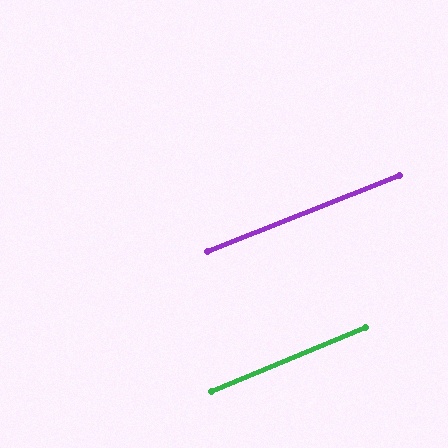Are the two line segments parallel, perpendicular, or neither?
Parallel — their directions differ by only 1.4°.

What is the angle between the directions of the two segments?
Approximately 1 degree.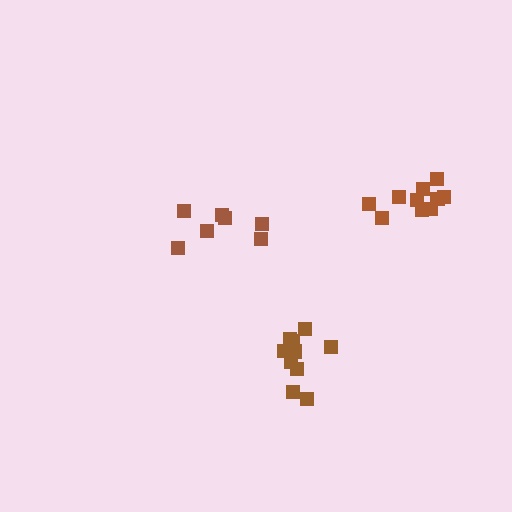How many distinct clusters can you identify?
There are 3 distinct clusters.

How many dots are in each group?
Group 1: 10 dots, Group 2: 7 dots, Group 3: 10 dots (27 total).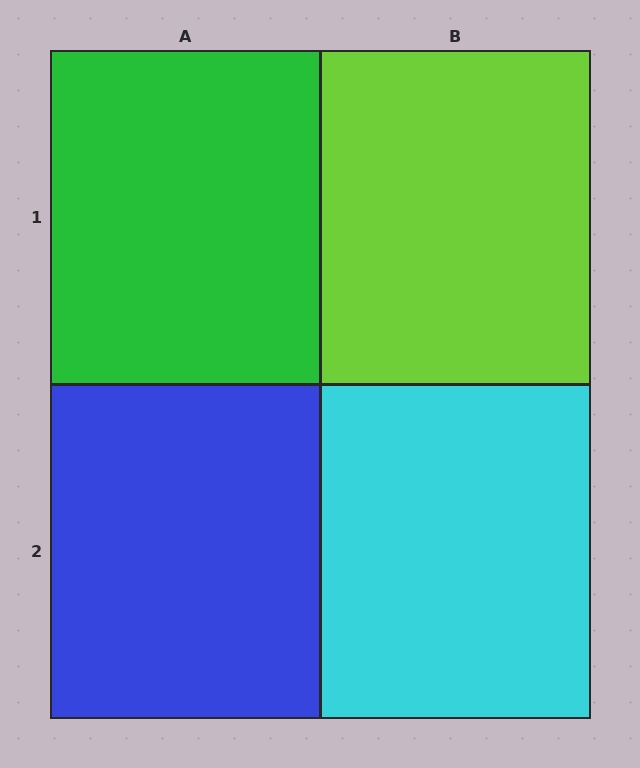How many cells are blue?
1 cell is blue.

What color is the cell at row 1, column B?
Lime.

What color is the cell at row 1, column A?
Green.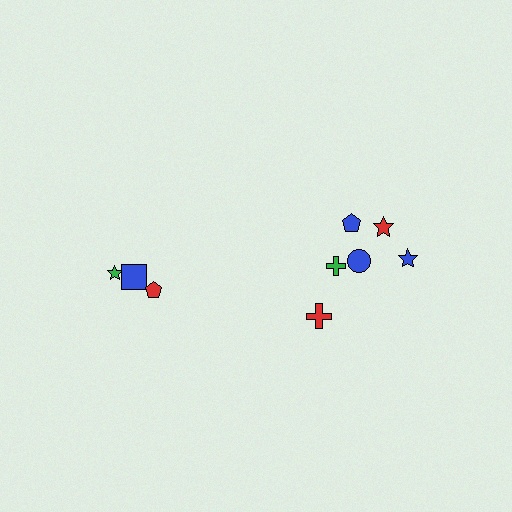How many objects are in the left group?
There are 3 objects.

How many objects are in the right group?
There are 6 objects.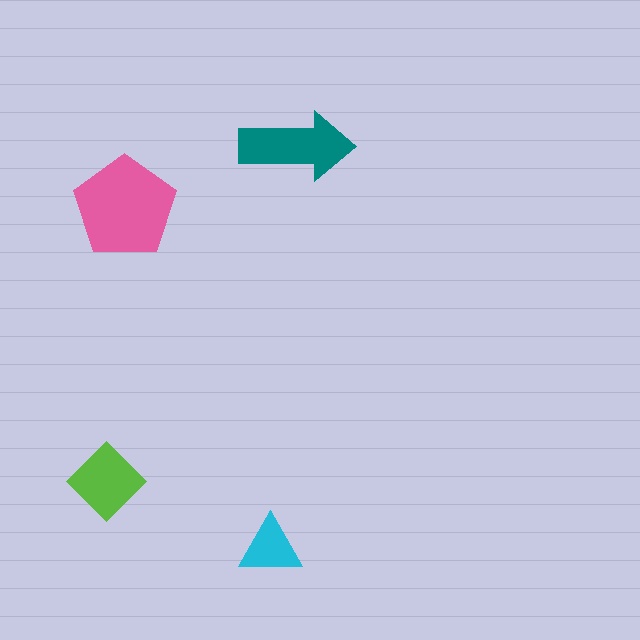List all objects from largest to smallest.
The pink pentagon, the teal arrow, the lime diamond, the cyan triangle.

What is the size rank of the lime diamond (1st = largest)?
3rd.